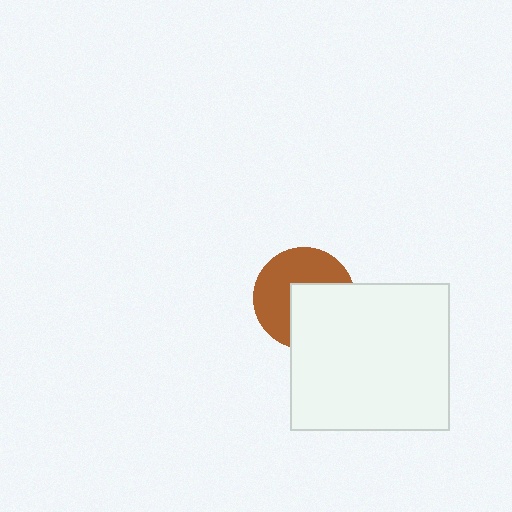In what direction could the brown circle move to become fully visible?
The brown circle could move toward the upper-left. That would shift it out from behind the white rectangle entirely.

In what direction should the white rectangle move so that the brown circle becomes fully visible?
The white rectangle should move toward the lower-right. That is the shortest direction to clear the overlap and leave the brown circle fully visible.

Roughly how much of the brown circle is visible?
About half of it is visible (roughly 54%).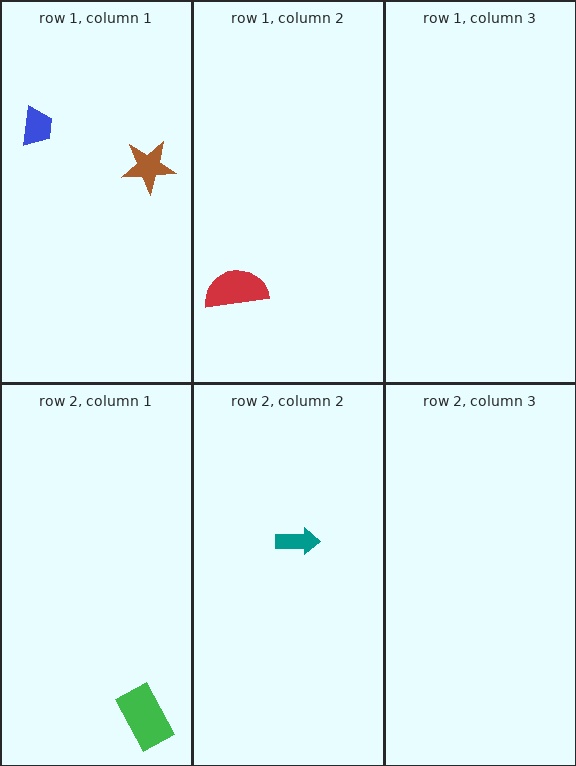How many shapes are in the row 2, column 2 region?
1.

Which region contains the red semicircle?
The row 1, column 2 region.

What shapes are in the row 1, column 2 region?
The red semicircle.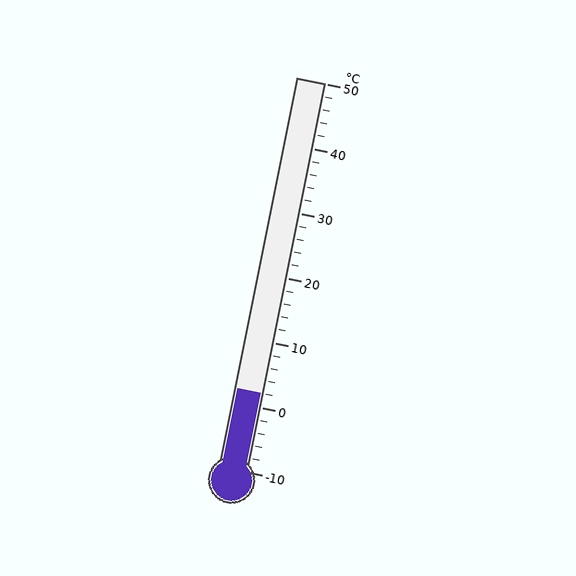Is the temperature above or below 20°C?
The temperature is below 20°C.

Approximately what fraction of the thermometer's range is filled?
The thermometer is filled to approximately 20% of its range.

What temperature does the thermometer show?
The thermometer shows approximately 2°C.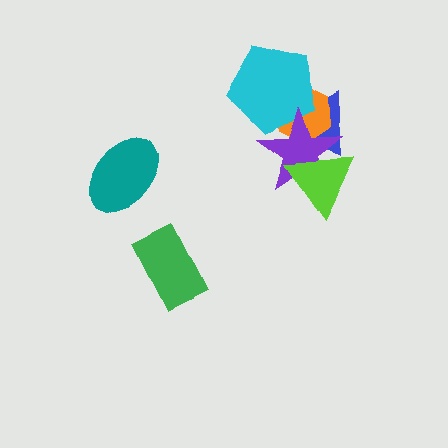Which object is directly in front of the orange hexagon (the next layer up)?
The cyan pentagon is directly in front of the orange hexagon.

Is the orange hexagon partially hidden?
Yes, it is partially covered by another shape.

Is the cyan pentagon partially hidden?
Yes, it is partially covered by another shape.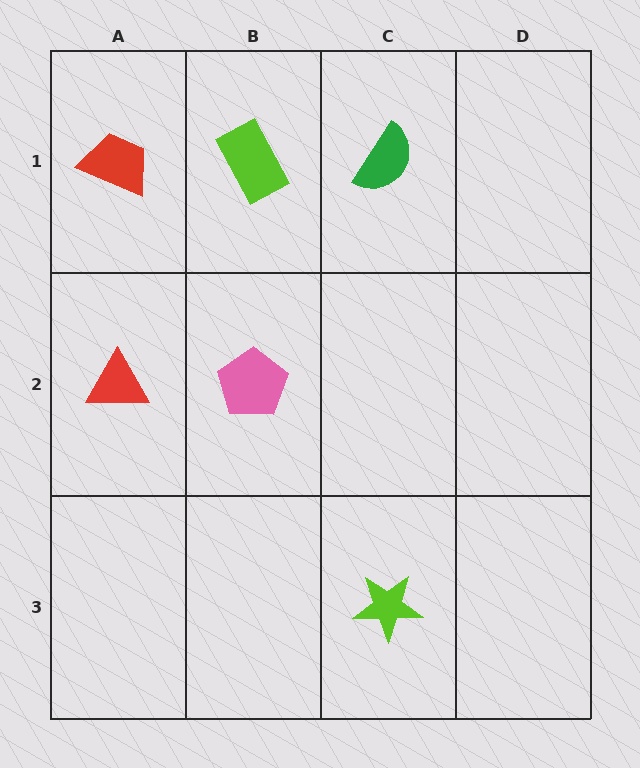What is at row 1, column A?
A red trapezoid.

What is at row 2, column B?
A pink pentagon.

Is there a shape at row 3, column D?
No, that cell is empty.